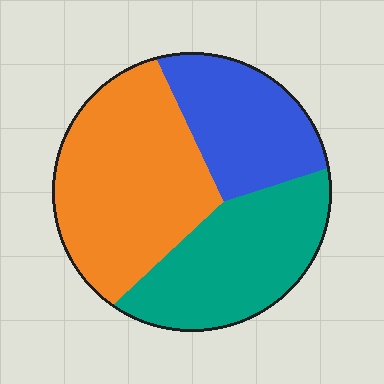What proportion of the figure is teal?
Teal covers roughly 30% of the figure.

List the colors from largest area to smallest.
From largest to smallest: orange, teal, blue.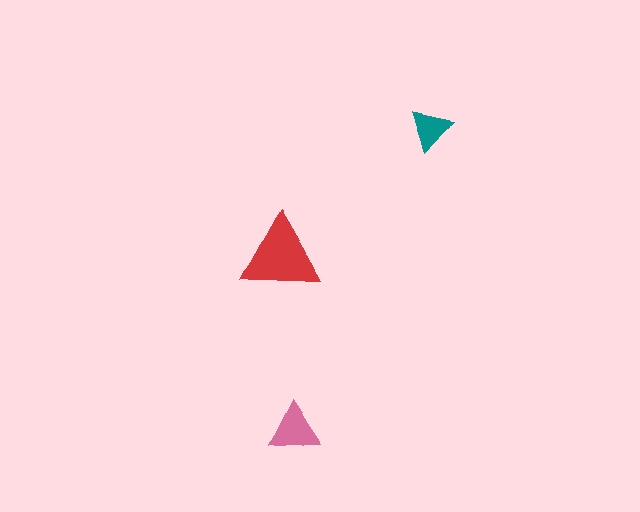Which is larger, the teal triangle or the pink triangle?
The pink one.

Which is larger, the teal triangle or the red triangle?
The red one.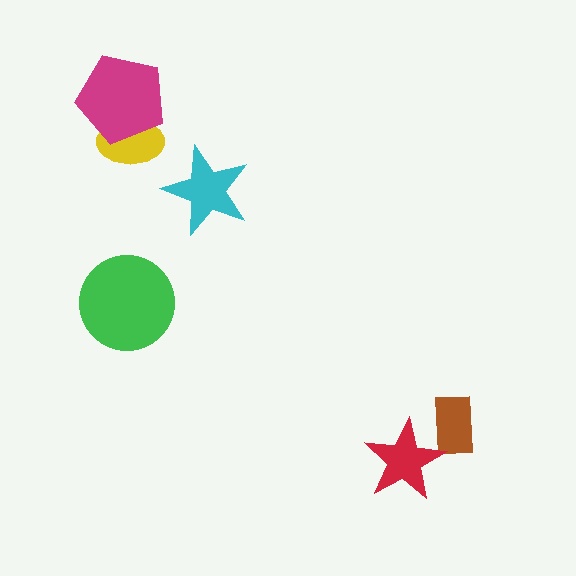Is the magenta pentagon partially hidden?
No, no other shape covers it.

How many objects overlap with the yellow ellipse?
1 object overlaps with the yellow ellipse.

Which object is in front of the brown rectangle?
The red star is in front of the brown rectangle.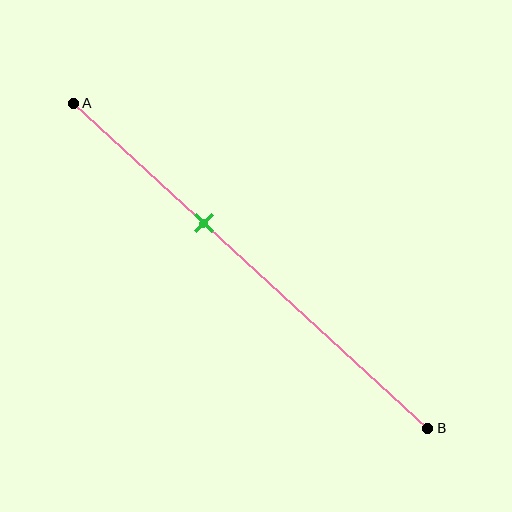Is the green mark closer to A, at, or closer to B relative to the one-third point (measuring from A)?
The green mark is closer to point B than the one-third point of segment AB.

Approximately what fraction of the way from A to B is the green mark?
The green mark is approximately 35% of the way from A to B.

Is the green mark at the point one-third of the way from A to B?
No, the mark is at about 35% from A, not at the 33% one-third point.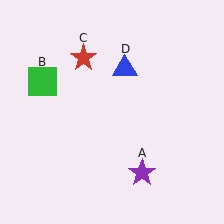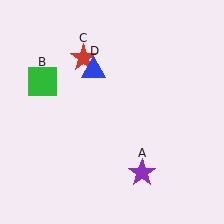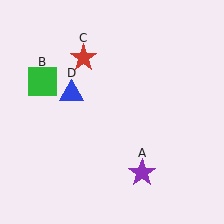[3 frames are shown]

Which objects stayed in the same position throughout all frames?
Purple star (object A) and green square (object B) and red star (object C) remained stationary.